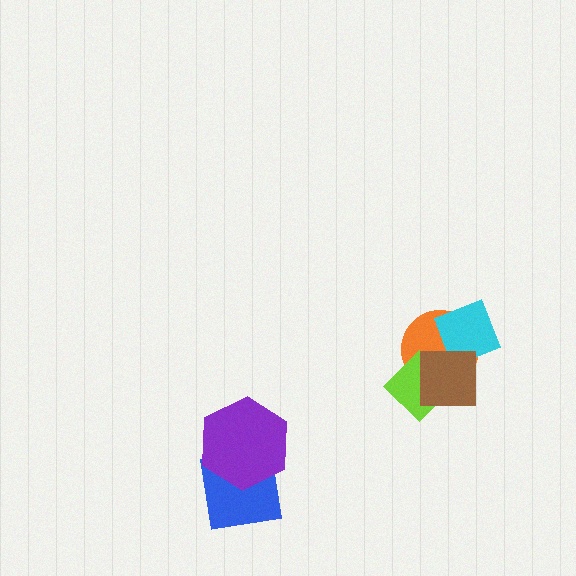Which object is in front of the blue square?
The purple hexagon is in front of the blue square.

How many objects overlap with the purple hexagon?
1 object overlaps with the purple hexagon.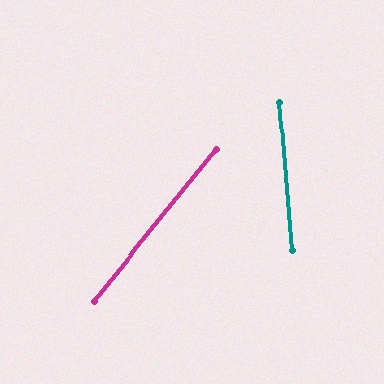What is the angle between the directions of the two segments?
Approximately 43 degrees.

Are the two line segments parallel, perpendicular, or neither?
Neither parallel nor perpendicular — they differ by about 43°.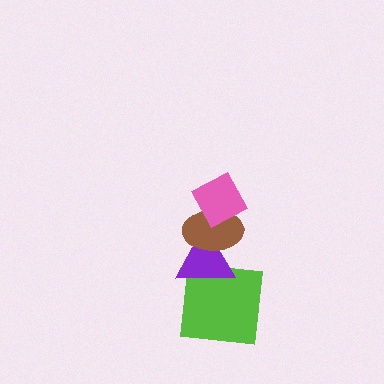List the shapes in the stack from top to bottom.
From top to bottom: the pink diamond, the brown ellipse, the purple triangle, the lime square.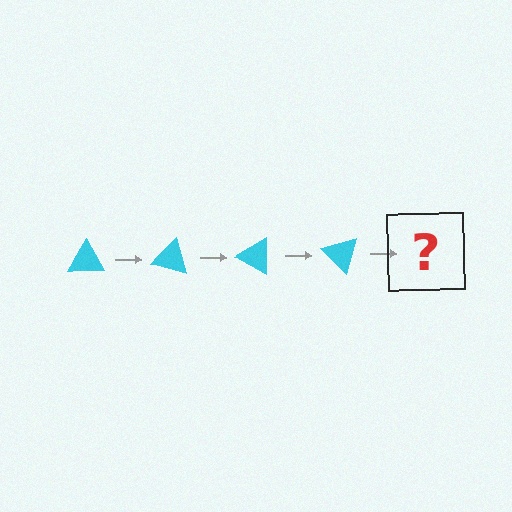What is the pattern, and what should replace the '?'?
The pattern is that the triangle rotates 15 degrees each step. The '?' should be a cyan triangle rotated 60 degrees.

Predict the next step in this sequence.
The next step is a cyan triangle rotated 60 degrees.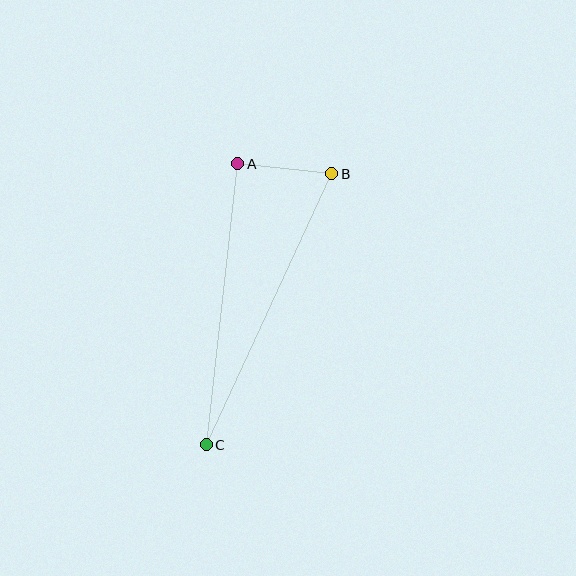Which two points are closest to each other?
Points A and B are closest to each other.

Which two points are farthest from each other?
Points B and C are farthest from each other.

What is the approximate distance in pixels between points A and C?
The distance between A and C is approximately 283 pixels.